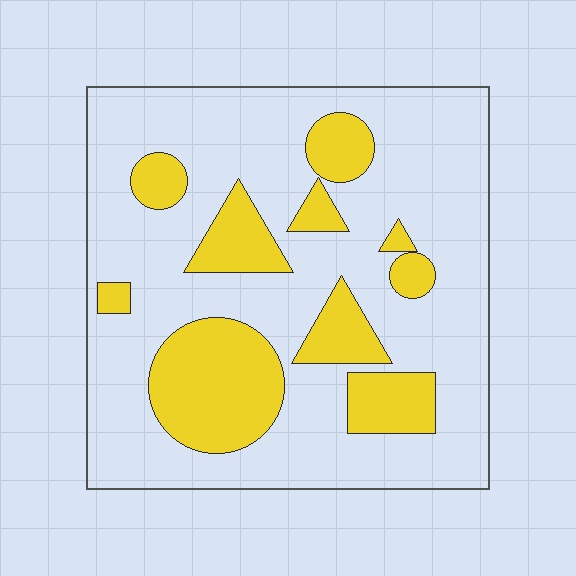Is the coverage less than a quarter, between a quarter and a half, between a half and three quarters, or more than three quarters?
Between a quarter and a half.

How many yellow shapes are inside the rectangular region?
10.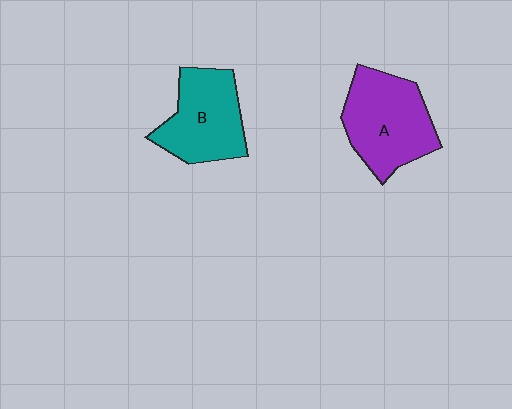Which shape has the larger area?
Shape A (purple).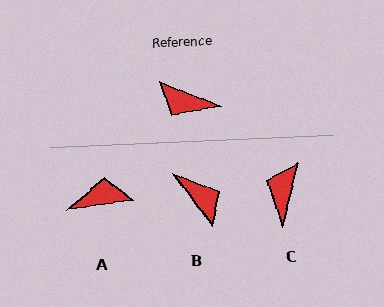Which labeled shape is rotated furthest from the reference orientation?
A, about 150 degrees away.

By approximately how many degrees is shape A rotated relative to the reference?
Approximately 150 degrees clockwise.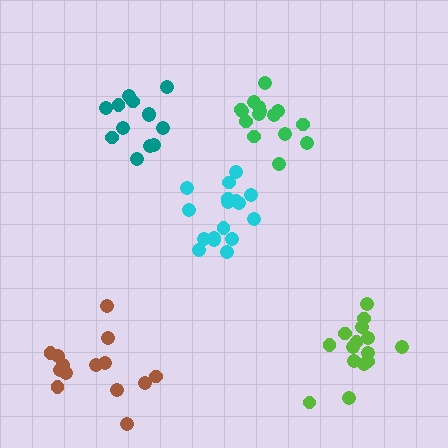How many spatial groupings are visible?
There are 5 spatial groupings.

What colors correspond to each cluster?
The clusters are colored: brown, lime, cyan, teal, green.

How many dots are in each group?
Group 1: 14 dots, Group 2: 15 dots, Group 3: 17 dots, Group 4: 13 dots, Group 5: 15 dots (74 total).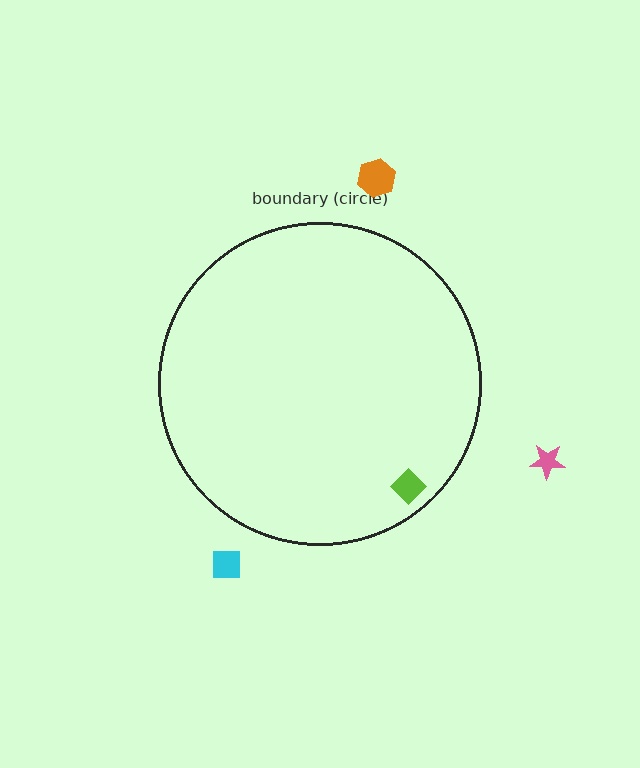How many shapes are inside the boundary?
1 inside, 3 outside.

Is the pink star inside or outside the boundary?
Outside.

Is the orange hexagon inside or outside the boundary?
Outside.